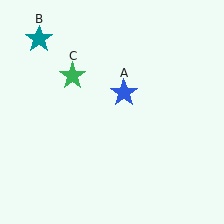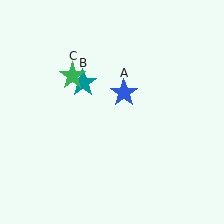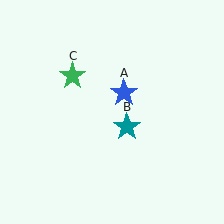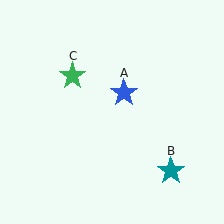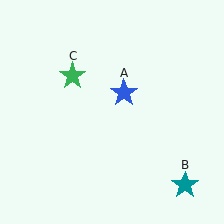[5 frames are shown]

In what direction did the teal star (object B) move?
The teal star (object B) moved down and to the right.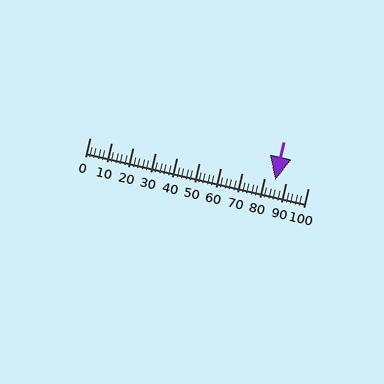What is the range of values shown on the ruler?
The ruler shows values from 0 to 100.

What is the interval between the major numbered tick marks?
The major tick marks are spaced 10 units apart.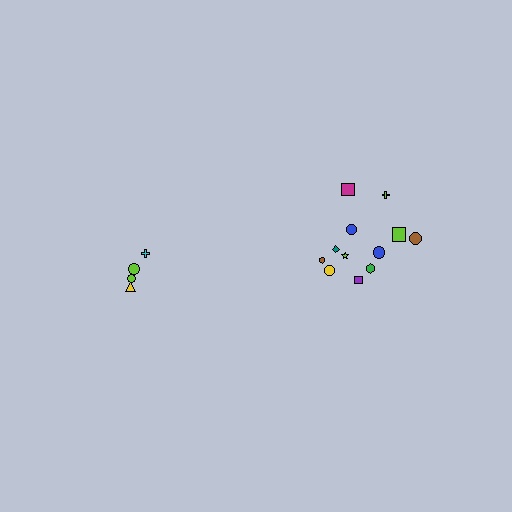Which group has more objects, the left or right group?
The right group.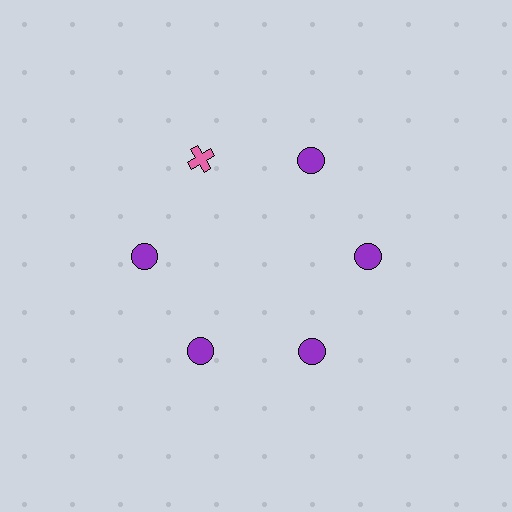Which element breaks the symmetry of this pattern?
The pink cross at roughly the 11 o'clock position breaks the symmetry. All other shapes are purple circles.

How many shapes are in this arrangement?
There are 6 shapes arranged in a ring pattern.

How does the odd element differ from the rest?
It differs in both color (pink instead of purple) and shape (cross instead of circle).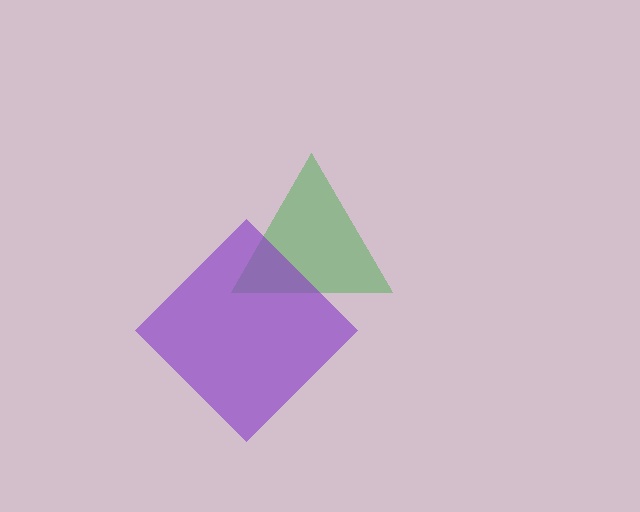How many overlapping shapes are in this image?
There are 2 overlapping shapes in the image.